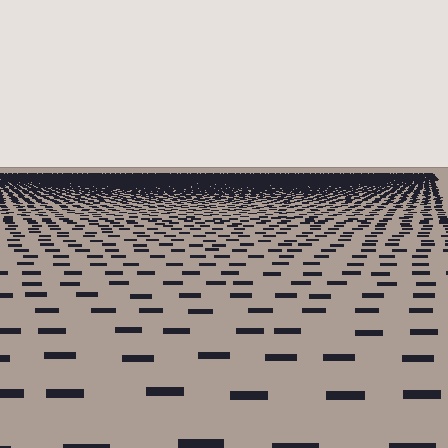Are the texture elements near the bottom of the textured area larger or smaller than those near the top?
Larger. Near the bottom, elements are closer to the viewer and appear at a bigger on-screen size.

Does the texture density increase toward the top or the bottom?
Density increases toward the top.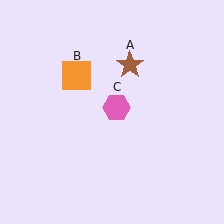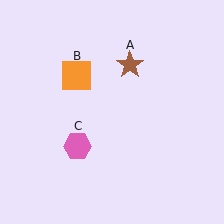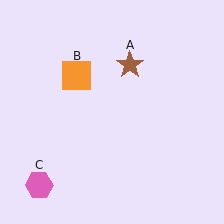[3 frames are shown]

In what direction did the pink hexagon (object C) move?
The pink hexagon (object C) moved down and to the left.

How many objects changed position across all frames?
1 object changed position: pink hexagon (object C).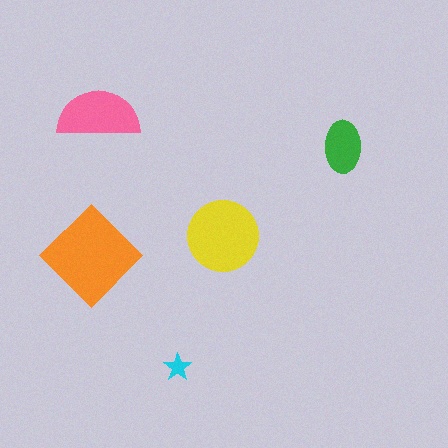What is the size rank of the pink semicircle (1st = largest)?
3rd.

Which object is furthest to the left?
The orange diamond is leftmost.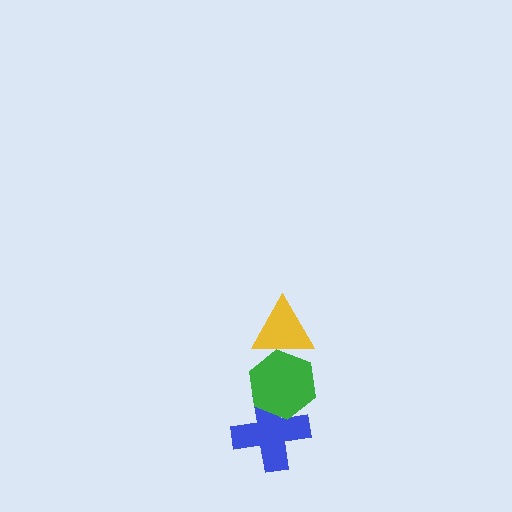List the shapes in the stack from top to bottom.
From top to bottom: the yellow triangle, the green hexagon, the blue cross.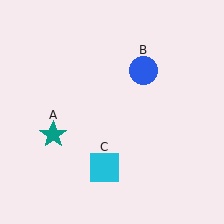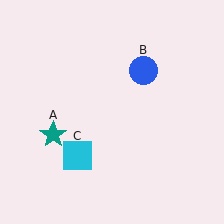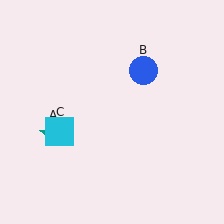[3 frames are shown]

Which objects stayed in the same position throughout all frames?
Teal star (object A) and blue circle (object B) remained stationary.